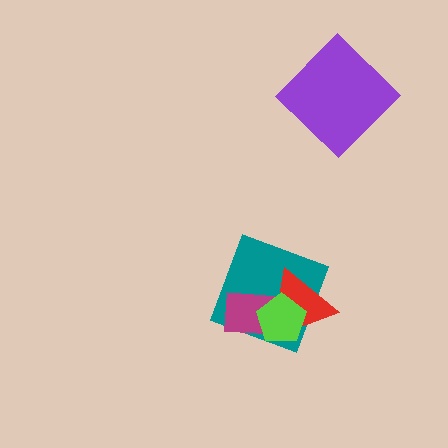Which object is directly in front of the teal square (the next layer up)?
The magenta rectangle is directly in front of the teal square.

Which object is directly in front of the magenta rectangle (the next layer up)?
The red triangle is directly in front of the magenta rectangle.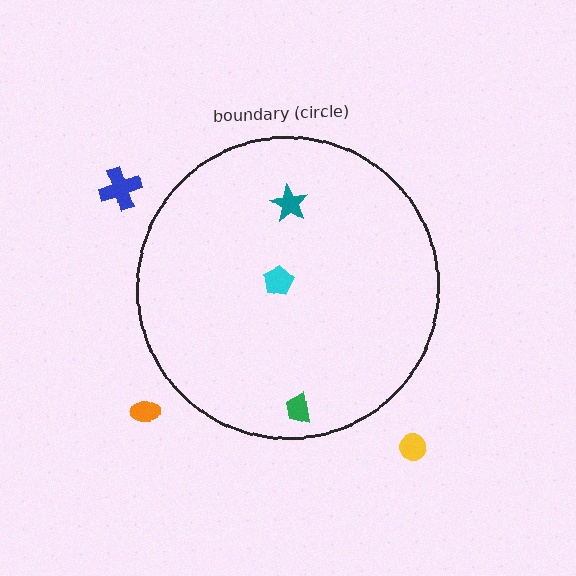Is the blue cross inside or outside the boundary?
Outside.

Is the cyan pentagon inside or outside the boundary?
Inside.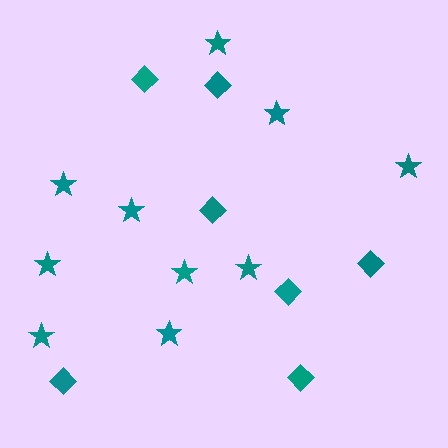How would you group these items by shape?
There are 2 groups: one group of diamonds (7) and one group of stars (10).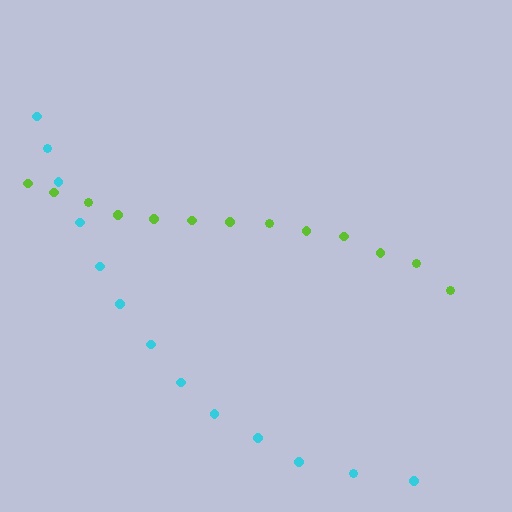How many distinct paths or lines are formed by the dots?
There are 2 distinct paths.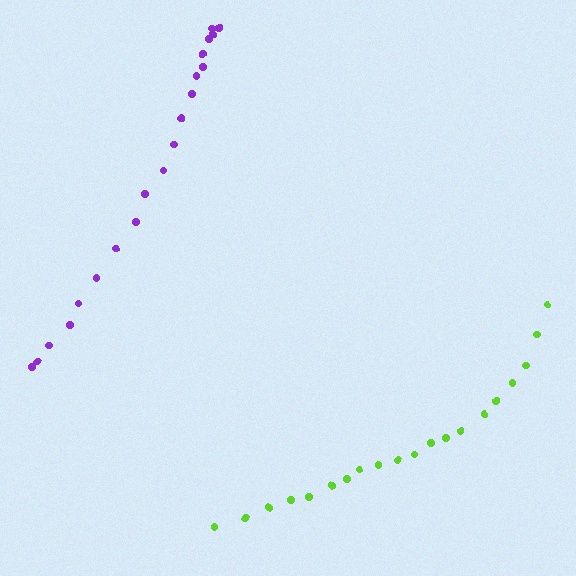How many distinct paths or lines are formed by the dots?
There are 2 distinct paths.